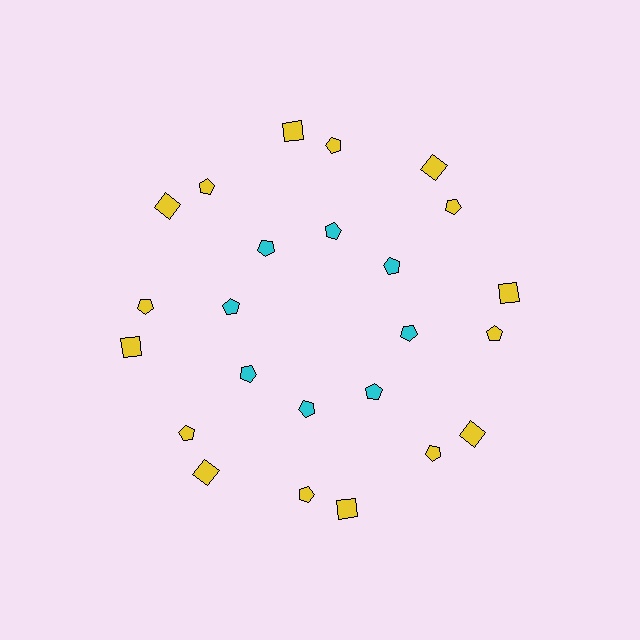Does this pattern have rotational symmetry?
Yes, this pattern has 8-fold rotational symmetry. It looks the same after rotating 45 degrees around the center.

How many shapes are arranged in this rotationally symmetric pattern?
There are 24 shapes, arranged in 8 groups of 3.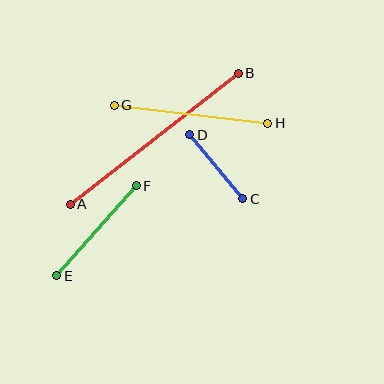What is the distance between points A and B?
The distance is approximately 213 pixels.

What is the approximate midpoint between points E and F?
The midpoint is at approximately (96, 231) pixels.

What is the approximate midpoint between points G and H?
The midpoint is at approximately (191, 114) pixels.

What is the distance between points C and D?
The distance is approximately 83 pixels.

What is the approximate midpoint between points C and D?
The midpoint is at approximately (216, 167) pixels.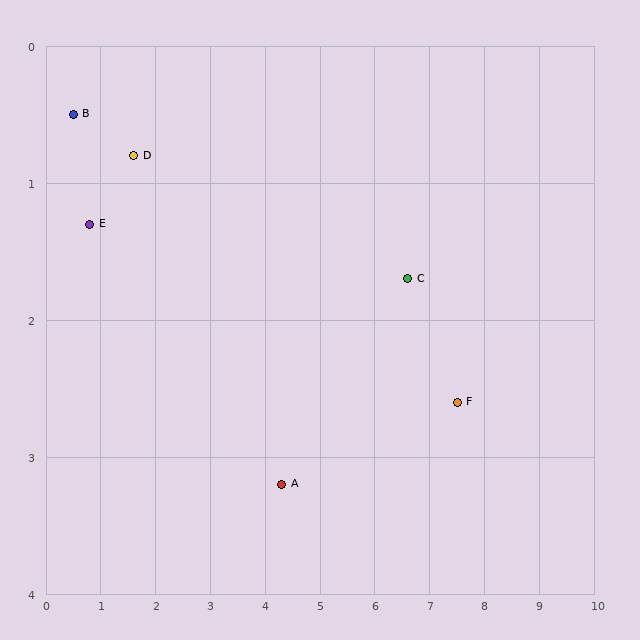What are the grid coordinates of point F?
Point F is at approximately (7.5, 2.6).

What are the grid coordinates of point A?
Point A is at approximately (4.3, 3.2).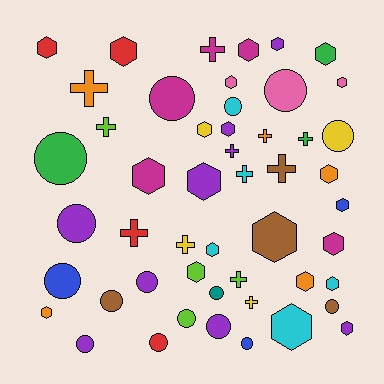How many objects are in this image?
There are 50 objects.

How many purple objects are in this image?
There are 9 purple objects.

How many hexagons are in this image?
There are 22 hexagons.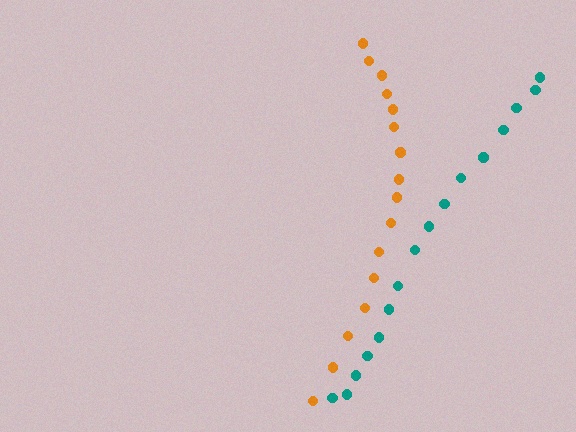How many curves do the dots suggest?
There are 2 distinct paths.